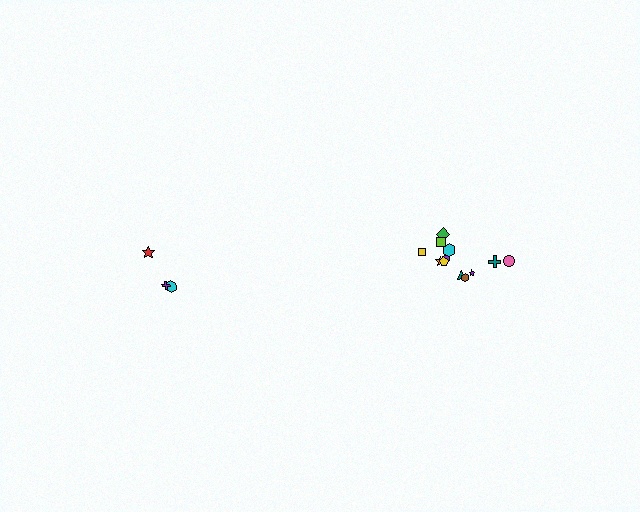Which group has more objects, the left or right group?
The right group.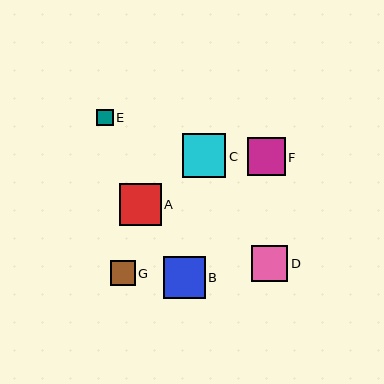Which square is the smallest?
Square E is the smallest with a size of approximately 16 pixels.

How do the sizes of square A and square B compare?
Square A and square B are approximately the same size.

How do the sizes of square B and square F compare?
Square B and square F are approximately the same size.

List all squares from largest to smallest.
From largest to smallest: C, A, B, F, D, G, E.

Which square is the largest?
Square C is the largest with a size of approximately 43 pixels.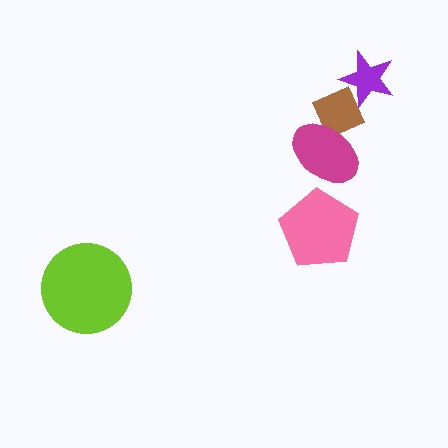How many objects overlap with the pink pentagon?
0 objects overlap with the pink pentagon.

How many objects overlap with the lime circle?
0 objects overlap with the lime circle.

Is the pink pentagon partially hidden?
No, no other shape covers it.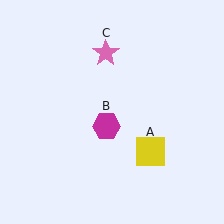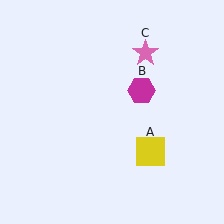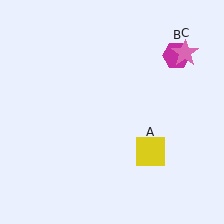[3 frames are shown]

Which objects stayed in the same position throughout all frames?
Yellow square (object A) remained stationary.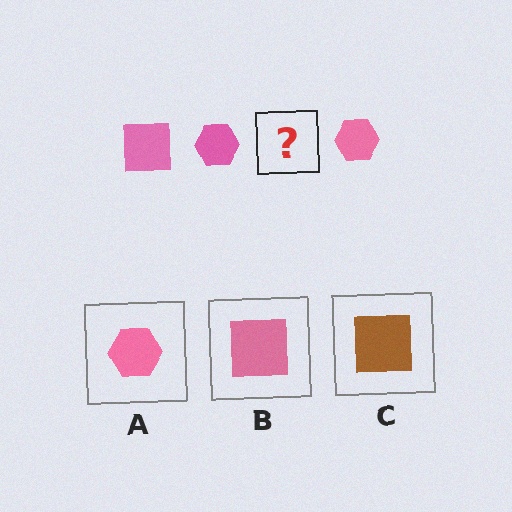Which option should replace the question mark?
Option B.